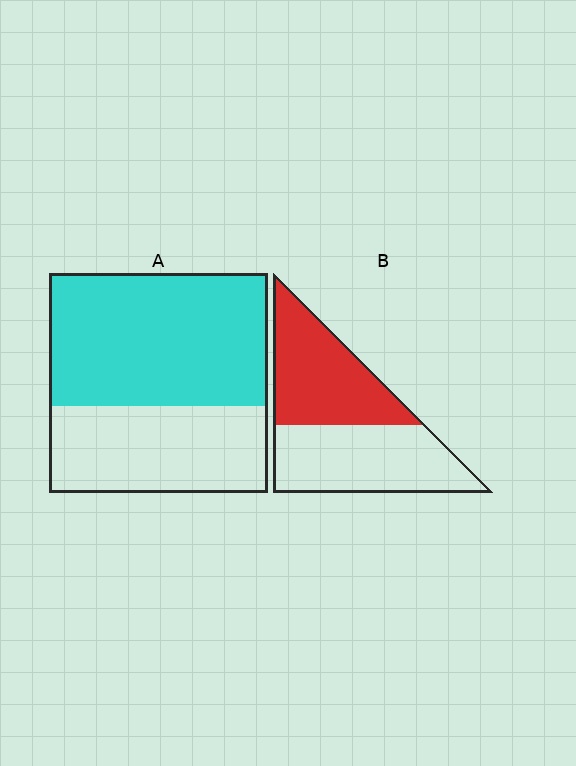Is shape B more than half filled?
Roughly half.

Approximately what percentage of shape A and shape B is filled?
A is approximately 60% and B is approximately 50%.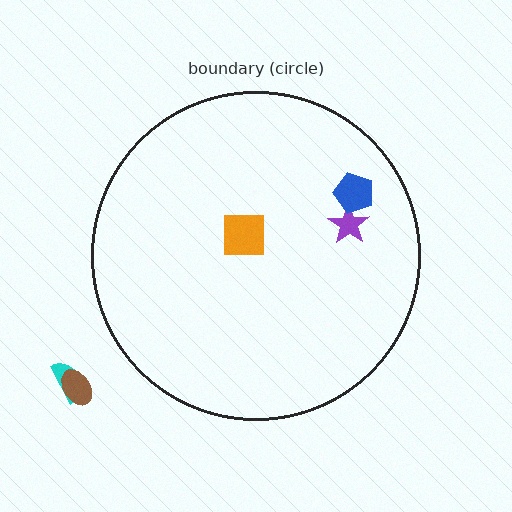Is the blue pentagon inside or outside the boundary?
Inside.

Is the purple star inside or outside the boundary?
Inside.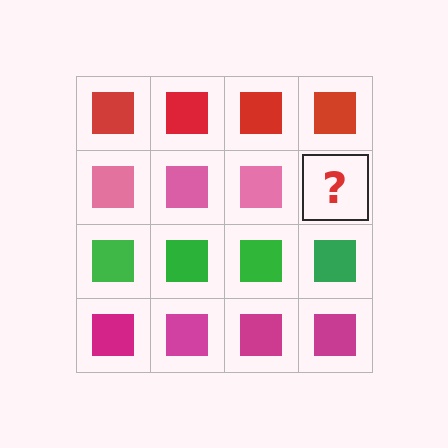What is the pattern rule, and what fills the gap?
The rule is that each row has a consistent color. The gap should be filled with a pink square.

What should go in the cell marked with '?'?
The missing cell should contain a pink square.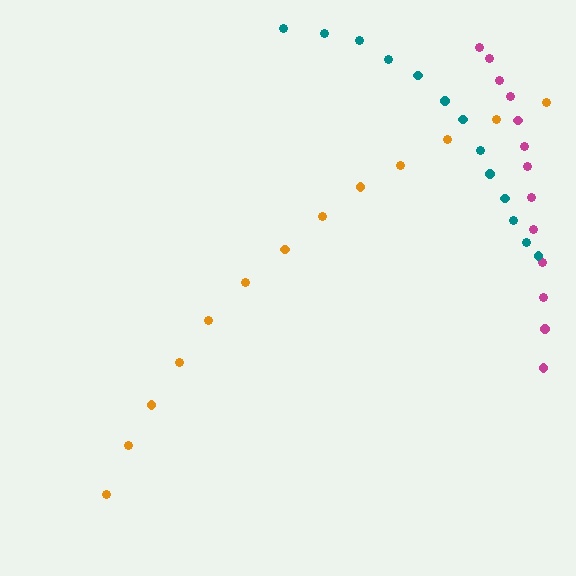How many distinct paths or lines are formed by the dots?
There are 3 distinct paths.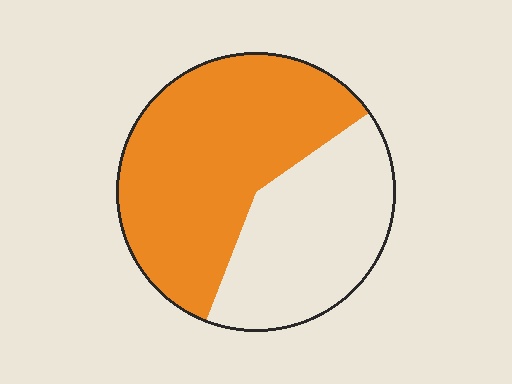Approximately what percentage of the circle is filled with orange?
Approximately 60%.